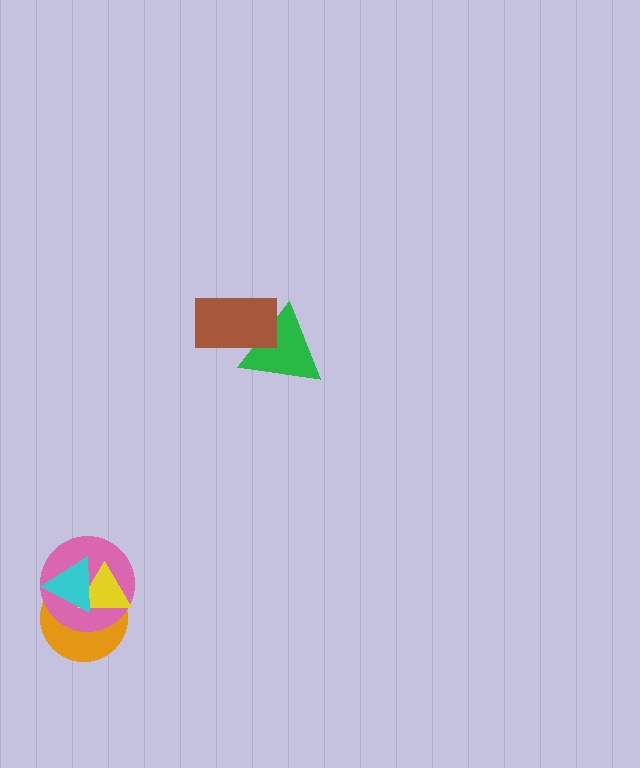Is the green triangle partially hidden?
Yes, it is partially covered by another shape.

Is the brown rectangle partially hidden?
No, no other shape covers it.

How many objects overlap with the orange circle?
3 objects overlap with the orange circle.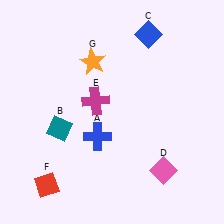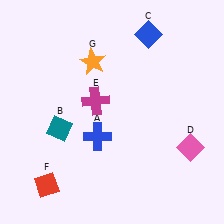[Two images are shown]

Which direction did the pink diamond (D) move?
The pink diamond (D) moved right.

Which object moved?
The pink diamond (D) moved right.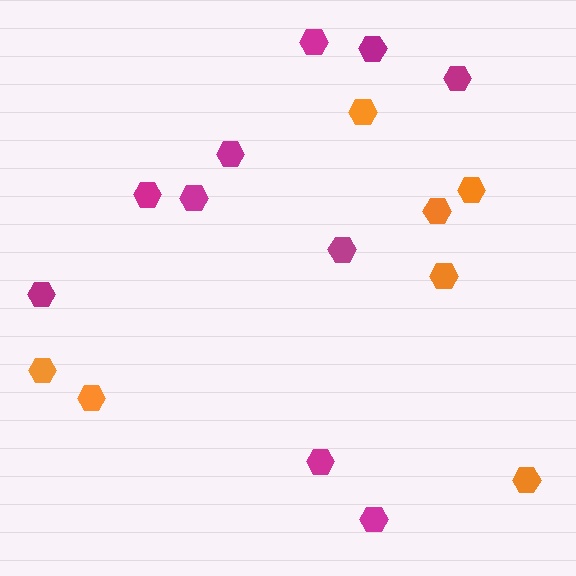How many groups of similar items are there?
There are 2 groups: one group of magenta hexagons (10) and one group of orange hexagons (7).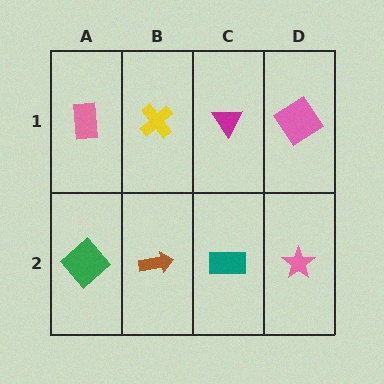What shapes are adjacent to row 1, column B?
A brown arrow (row 2, column B), a pink rectangle (row 1, column A), a magenta triangle (row 1, column C).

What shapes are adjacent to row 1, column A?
A green diamond (row 2, column A), a yellow cross (row 1, column B).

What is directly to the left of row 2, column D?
A teal rectangle.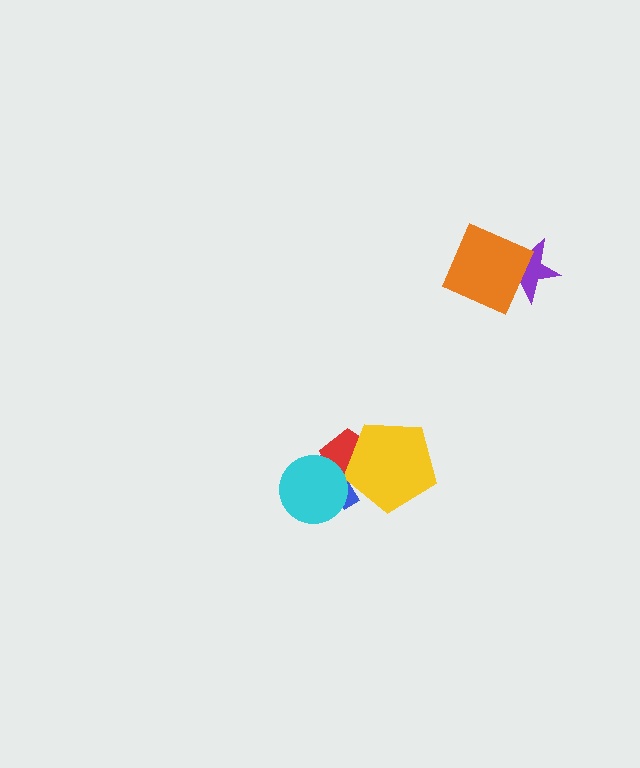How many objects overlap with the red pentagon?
3 objects overlap with the red pentagon.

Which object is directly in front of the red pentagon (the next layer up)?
The yellow pentagon is directly in front of the red pentagon.